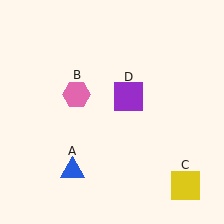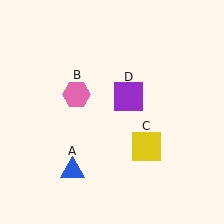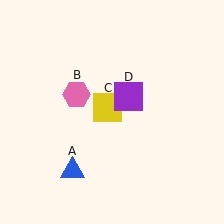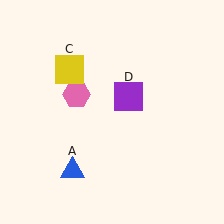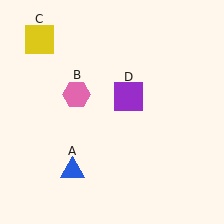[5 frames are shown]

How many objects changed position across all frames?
1 object changed position: yellow square (object C).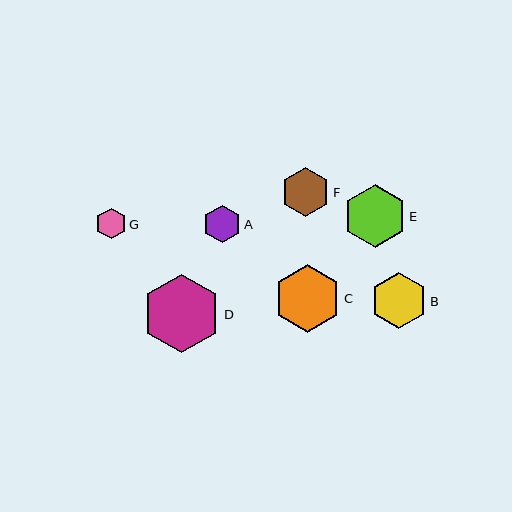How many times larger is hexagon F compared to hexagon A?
Hexagon F is approximately 1.3 times the size of hexagon A.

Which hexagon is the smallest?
Hexagon G is the smallest with a size of approximately 31 pixels.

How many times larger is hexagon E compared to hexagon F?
Hexagon E is approximately 1.3 times the size of hexagon F.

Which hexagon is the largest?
Hexagon D is the largest with a size of approximately 79 pixels.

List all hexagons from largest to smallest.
From largest to smallest: D, C, E, B, F, A, G.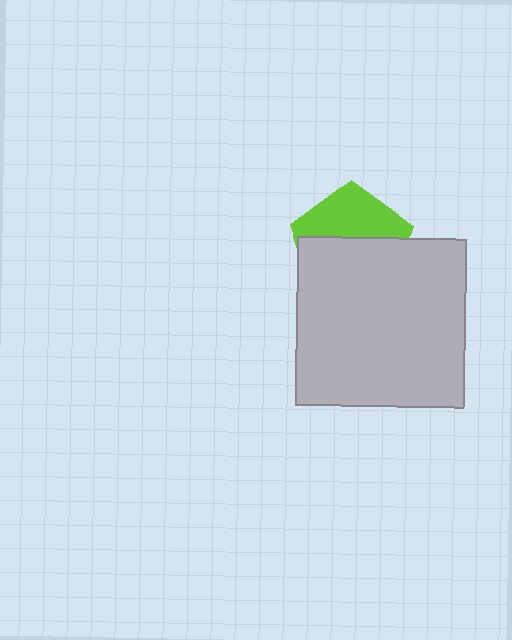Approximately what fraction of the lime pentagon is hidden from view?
Roughly 57% of the lime pentagon is hidden behind the light gray square.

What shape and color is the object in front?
The object in front is a light gray square.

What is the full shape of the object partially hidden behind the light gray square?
The partially hidden object is a lime pentagon.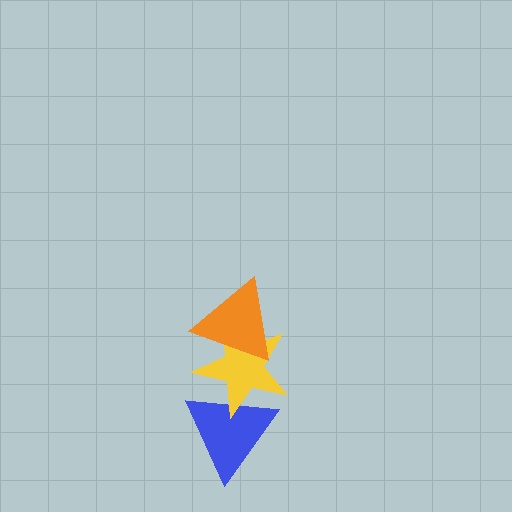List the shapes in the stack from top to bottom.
From top to bottom: the orange triangle, the yellow star, the blue triangle.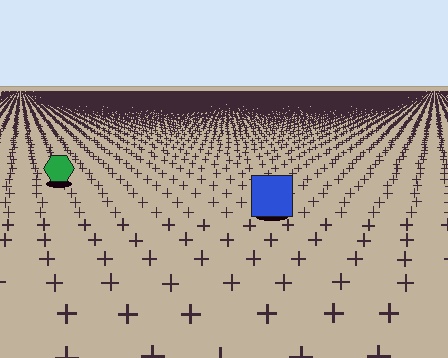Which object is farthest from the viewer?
The green hexagon is farthest from the viewer. It appears smaller and the ground texture around it is denser.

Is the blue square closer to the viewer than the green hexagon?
Yes. The blue square is closer — you can tell from the texture gradient: the ground texture is coarser near it.